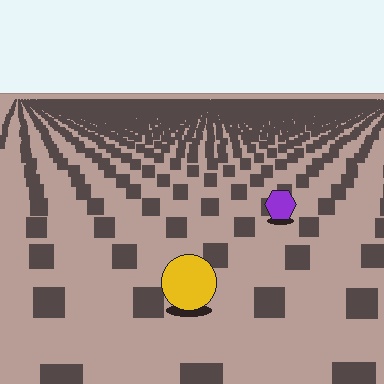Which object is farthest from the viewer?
The purple hexagon is farthest from the viewer. It appears smaller and the ground texture around it is denser.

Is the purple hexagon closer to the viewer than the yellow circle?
No. The yellow circle is closer — you can tell from the texture gradient: the ground texture is coarser near it.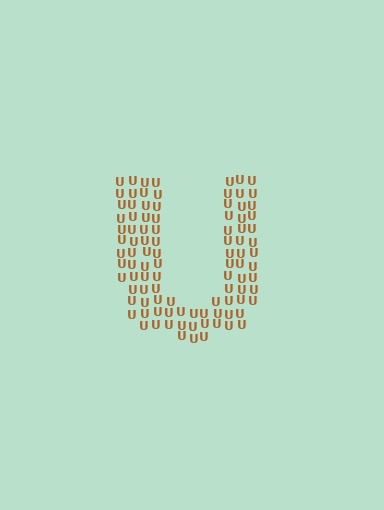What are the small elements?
The small elements are letter U's.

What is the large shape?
The large shape is the letter U.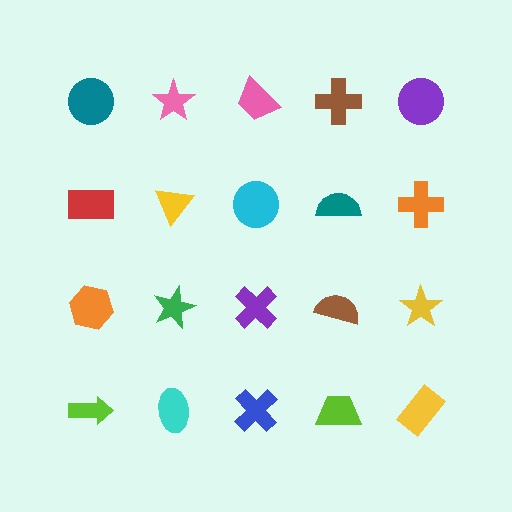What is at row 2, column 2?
A yellow triangle.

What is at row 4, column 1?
A lime arrow.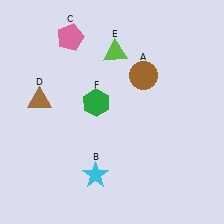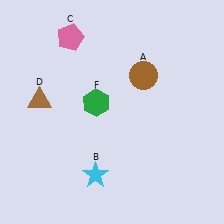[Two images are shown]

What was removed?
The lime triangle (E) was removed in Image 2.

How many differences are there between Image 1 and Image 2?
There is 1 difference between the two images.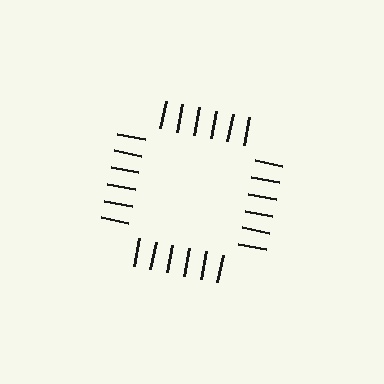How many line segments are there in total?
24 — 6 along each of the 4 edges.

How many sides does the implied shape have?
4 sides — the line-ends trace a square.